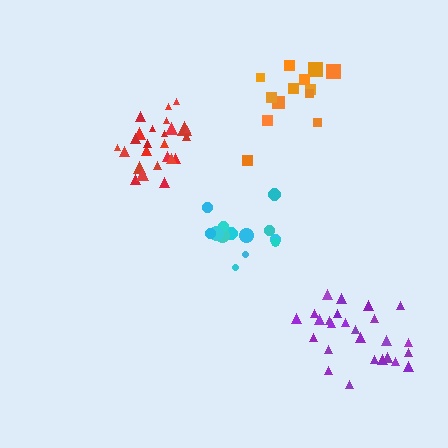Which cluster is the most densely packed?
Red.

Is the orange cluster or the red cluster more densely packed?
Red.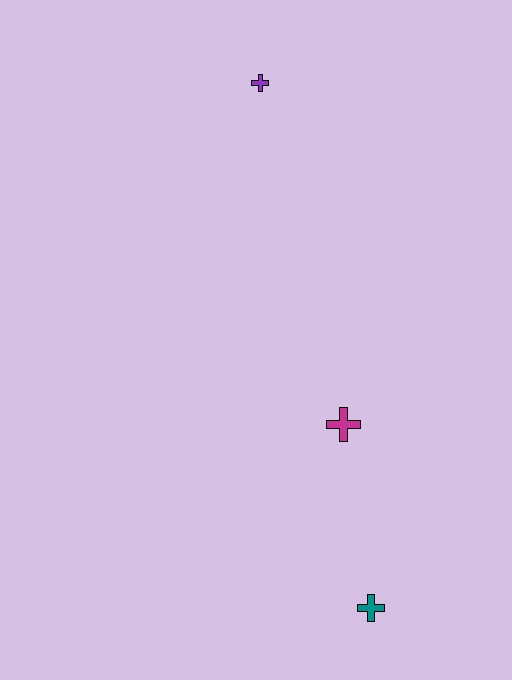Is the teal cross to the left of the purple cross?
No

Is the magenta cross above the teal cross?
Yes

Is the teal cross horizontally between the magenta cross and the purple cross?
No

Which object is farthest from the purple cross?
The teal cross is farthest from the purple cross.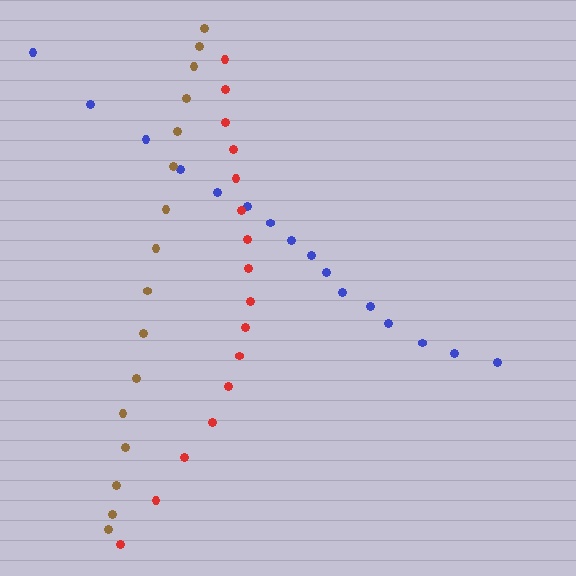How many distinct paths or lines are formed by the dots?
There are 3 distinct paths.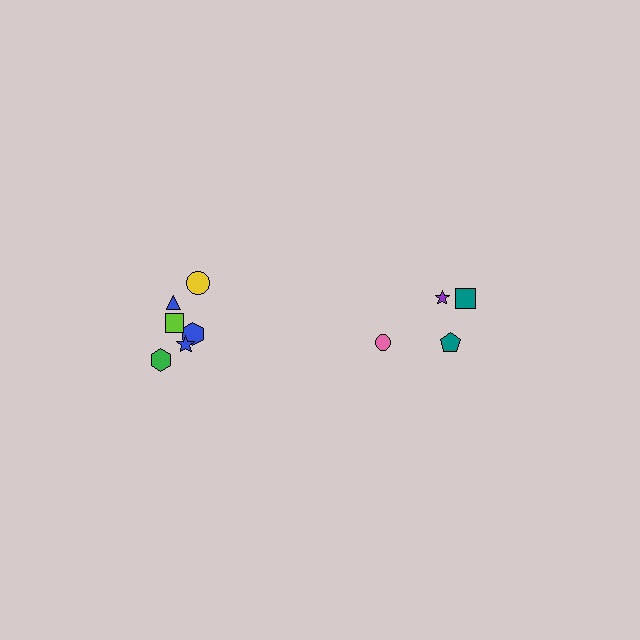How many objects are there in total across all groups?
There are 10 objects.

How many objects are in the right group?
There are 4 objects.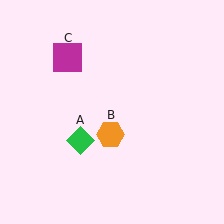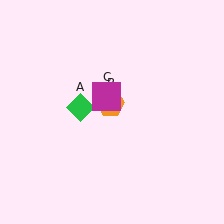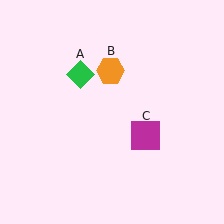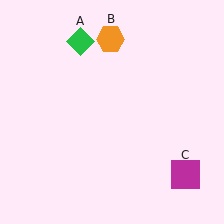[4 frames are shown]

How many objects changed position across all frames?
3 objects changed position: green diamond (object A), orange hexagon (object B), magenta square (object C).